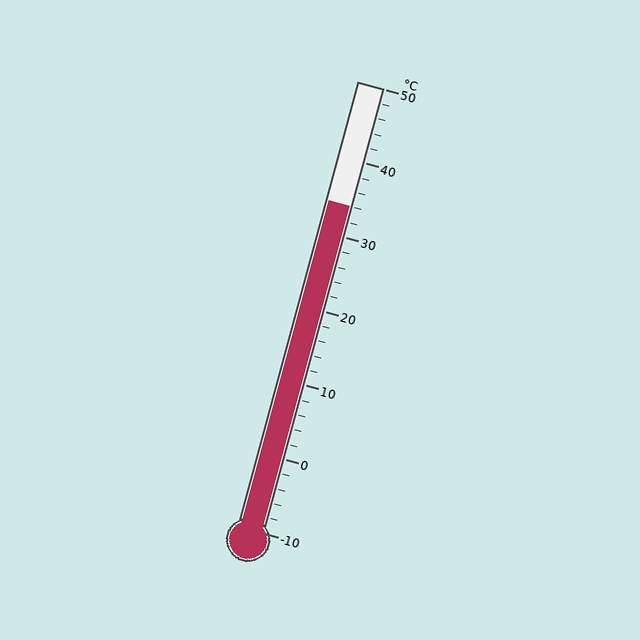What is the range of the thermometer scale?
The thermometer scale ranges from -10°C to 50°C.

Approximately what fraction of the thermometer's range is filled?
The thermometer is filled to approximately 75% of its range.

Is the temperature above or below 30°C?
The temperature is above 30°C.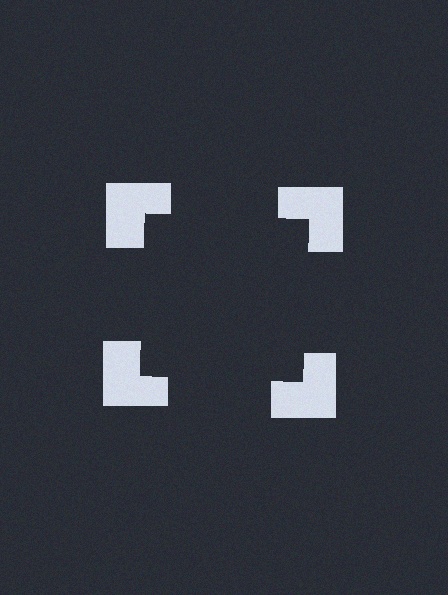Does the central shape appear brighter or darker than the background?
It typically appears slightly darker than the background, even though no actual brightness change is drawn.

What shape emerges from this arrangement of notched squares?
An illusory square — its edges are inferred from the aligned wedge cuts in the notched squares, not physically drawn.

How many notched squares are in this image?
There are 4 — one at each vertex of the illusory square.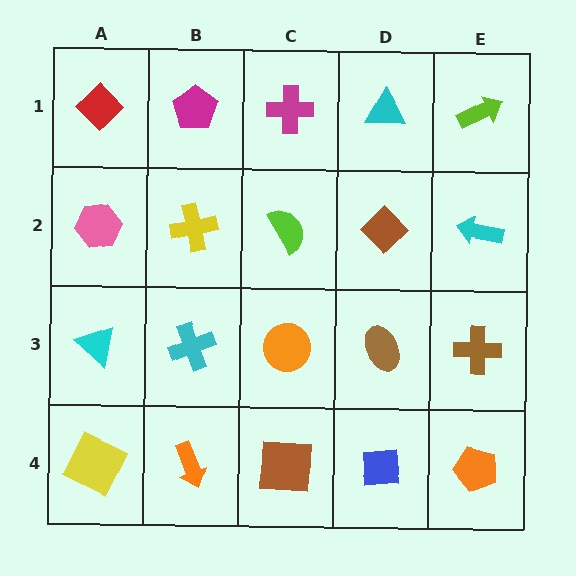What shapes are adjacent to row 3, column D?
A brown diamond (row 2, column D), a blue square (row 4, column D), an orange circle (row 3, column C), a brown cross (row 3, column E).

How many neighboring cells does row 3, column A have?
3.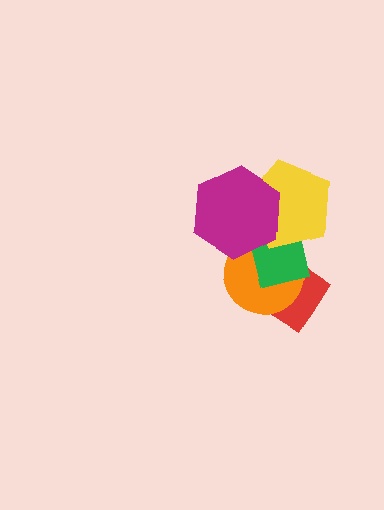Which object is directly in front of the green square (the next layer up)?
The yellow pentagon is directly in front of the green square.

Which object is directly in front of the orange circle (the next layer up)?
The green square is directly in front of the orange circle.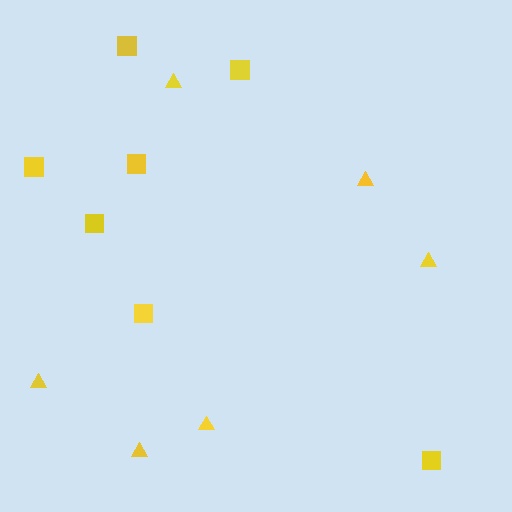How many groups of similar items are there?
There are 2 groups: one group of squares (7) and one group of triangles (6).